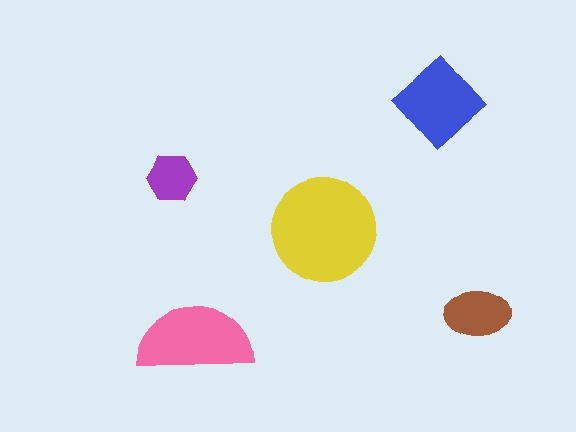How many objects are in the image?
There are 5 objects in the image.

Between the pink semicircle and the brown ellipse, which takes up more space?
The pink semicircle.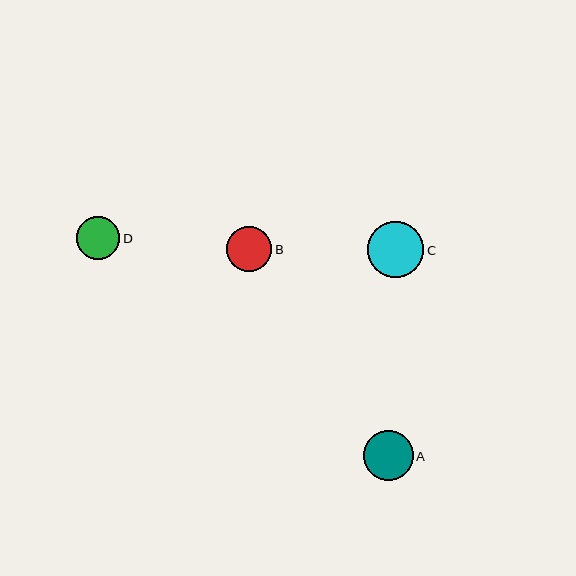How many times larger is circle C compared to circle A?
Circle C is approximately 1.1 times the size of circle A.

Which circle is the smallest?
Circle D is the smallest with a size of approximately 43 pixels.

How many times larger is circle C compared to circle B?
Circle C is approximately 1.2 times the size of circle B.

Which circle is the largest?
Circle C is the largest with a size of approximately 56 pixels.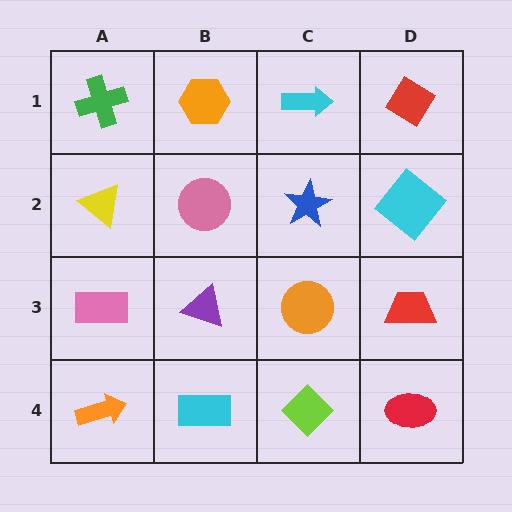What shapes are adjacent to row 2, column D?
A red diamond (row 1, column D), a red trapezoid (row 3, column D), a blue star (row 2, column C).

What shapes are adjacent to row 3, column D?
A cyan diamond (row 2, column D), a red ellipse (row 4, column D), an orange circle (row 3, column C).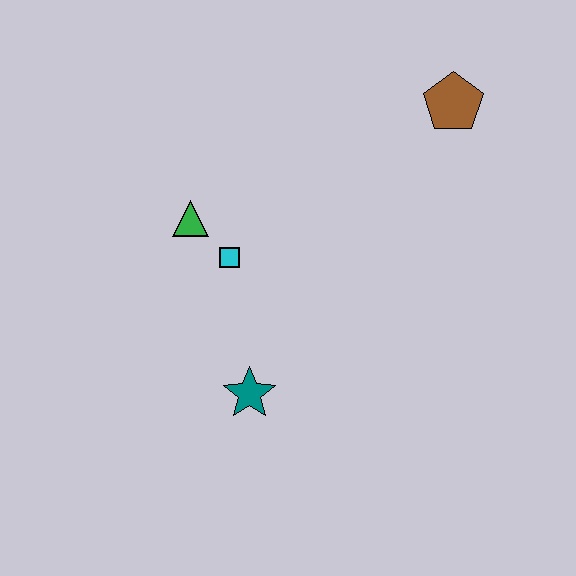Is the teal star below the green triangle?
Yes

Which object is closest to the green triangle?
The cyan square is closest to the green triangle.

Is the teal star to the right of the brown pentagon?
No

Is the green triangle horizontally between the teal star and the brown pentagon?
No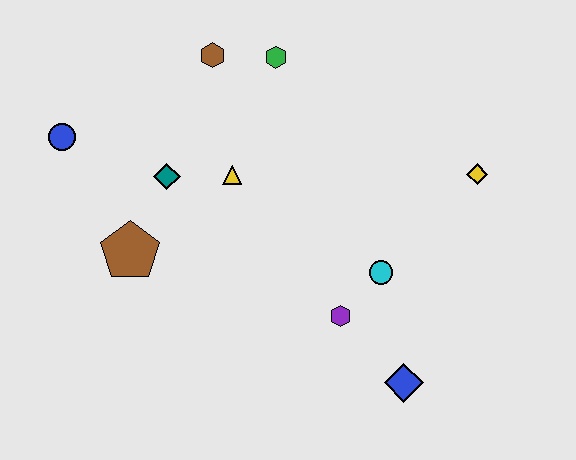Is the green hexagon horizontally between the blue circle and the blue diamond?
Yes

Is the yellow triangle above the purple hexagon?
Yes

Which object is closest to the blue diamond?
The purple hexagon is closest to the blue diamond.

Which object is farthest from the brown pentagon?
The yellow diamond is farthest from the brown pentagon.